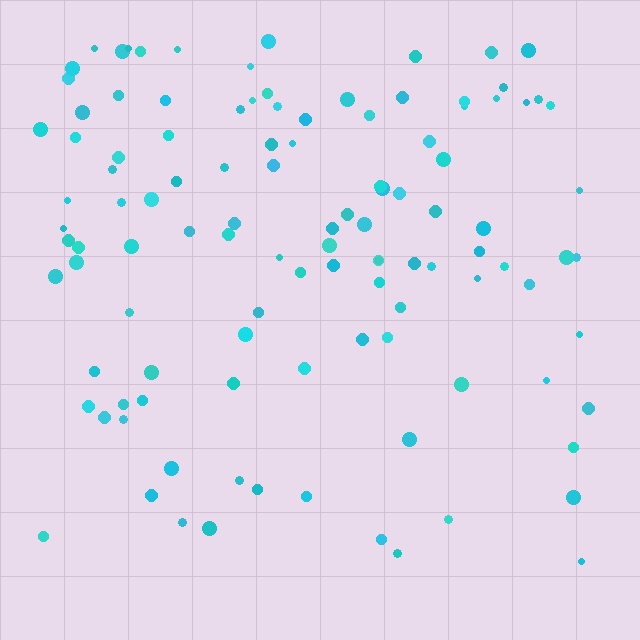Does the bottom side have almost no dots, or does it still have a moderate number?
Still a moderate number, just noticeably fewer than the top.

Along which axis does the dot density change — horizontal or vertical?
Vertical.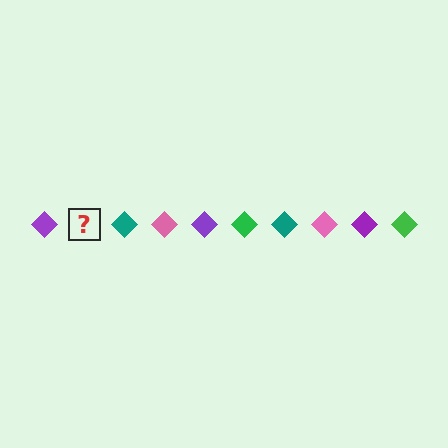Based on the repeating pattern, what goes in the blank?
The blank should be a green diamond.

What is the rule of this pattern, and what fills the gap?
The rule is that the pattern cycles through purple, green, teal, pink diamonds. The gap should be filled with a green diamond.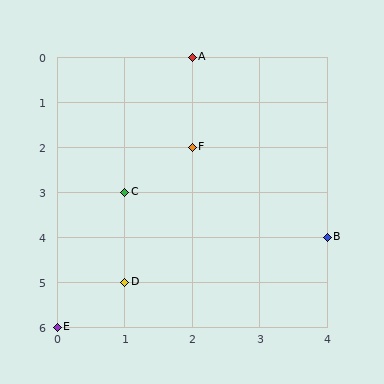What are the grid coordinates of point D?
Point D is at grid coordinates (1, 5).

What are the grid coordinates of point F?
Point F is at grid coordinates (2, 2).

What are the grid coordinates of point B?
Point B is at grid coordinates (4, 4).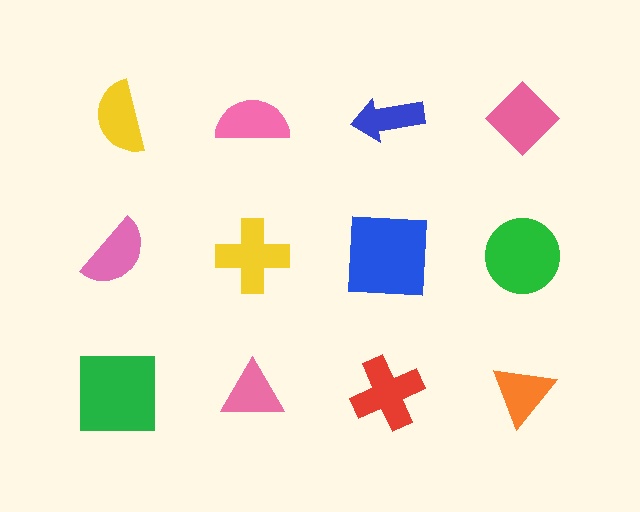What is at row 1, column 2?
A pink semicircle.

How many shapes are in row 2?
4 shapes.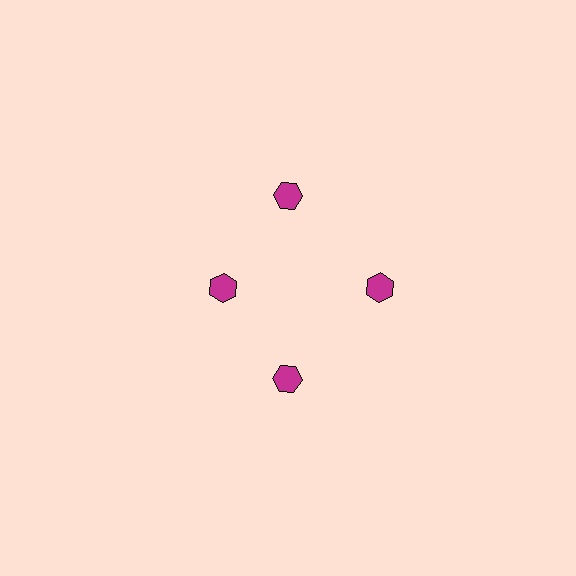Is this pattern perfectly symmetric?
No. The 4 magenta hexagons are arranged in a ring, but one element near the 9 o'clock position is pulled inward toward the center, breaking the 4-fold rotational symmetry.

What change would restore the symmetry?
The symmetry would be restored by moving it outward, back onto the ring so that all 4 hexagons sit at equal angles and equal distance from the center.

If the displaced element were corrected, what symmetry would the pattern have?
It would have 4-fold rotational symmetry — the pattern would map onto itself every 90 degrees.